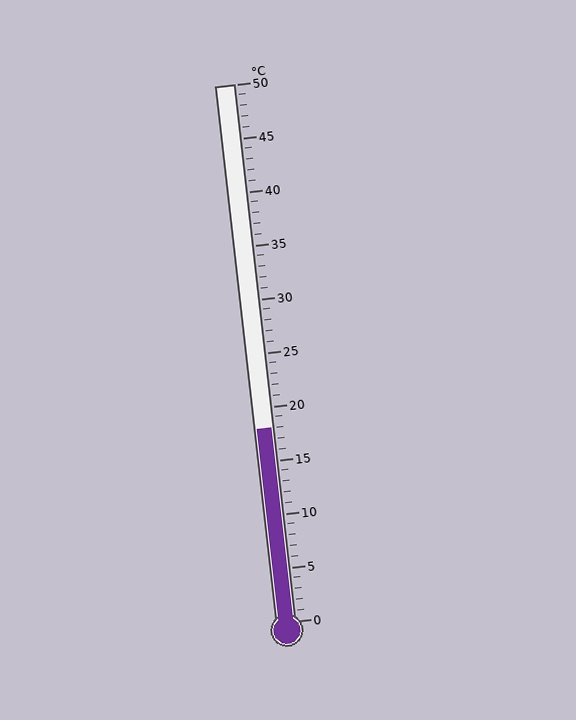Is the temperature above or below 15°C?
The temperature is above 15°C.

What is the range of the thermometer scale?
The thermometer scale ranges from 0°C to 50°C.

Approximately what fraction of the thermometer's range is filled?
The thermometer is filled to approximately 35% of its range.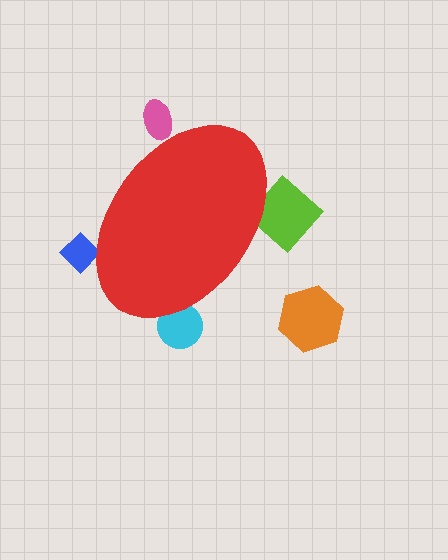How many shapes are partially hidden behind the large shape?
4 shapes are partially hidden.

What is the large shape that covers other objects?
A red ellipse.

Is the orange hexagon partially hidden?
No, the orange hexagon is fully visible.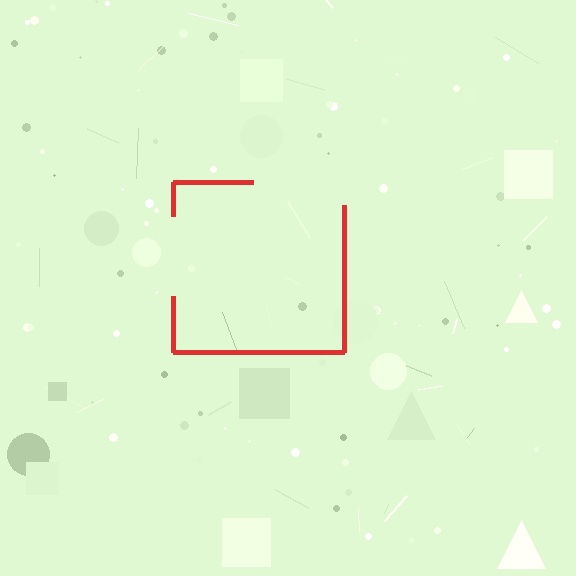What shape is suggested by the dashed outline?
The dashed outline suggests a square.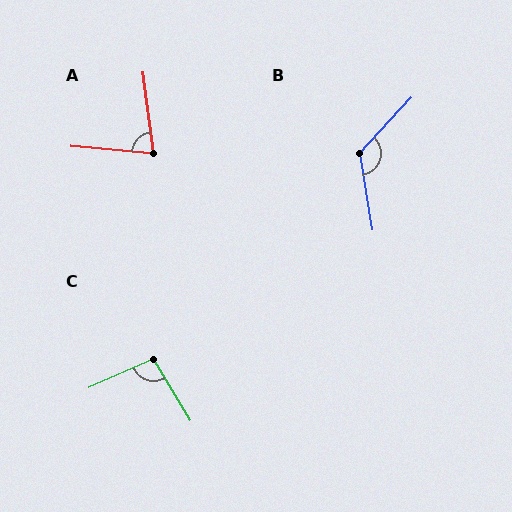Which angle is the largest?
B, at approximately 128 degrees.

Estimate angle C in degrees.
Approximately 97 degrees.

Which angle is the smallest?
A, at approximately 77 degrees.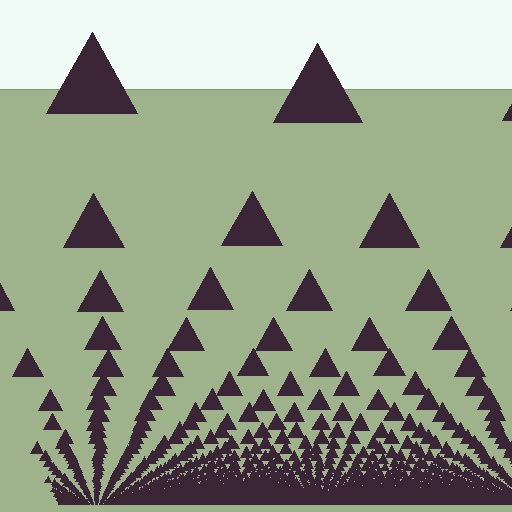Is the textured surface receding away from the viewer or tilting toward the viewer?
The surface appears to tilt toward the viewer. Texture elements get larger and sparser toward the top.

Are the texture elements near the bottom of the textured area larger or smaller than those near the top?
Smaller. The gradient is inverted — elements near the bottom are smaller and denser.